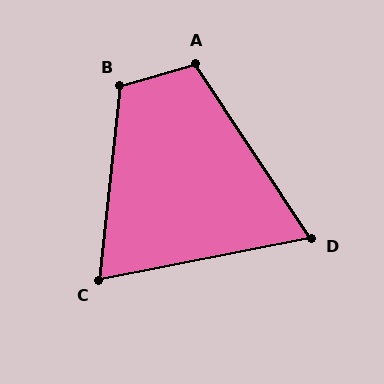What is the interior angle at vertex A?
Approximately 107 degrees (obtuse).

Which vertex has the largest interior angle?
B, at approximately 113 degrees.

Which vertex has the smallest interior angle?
D, at approximately 67 degrees.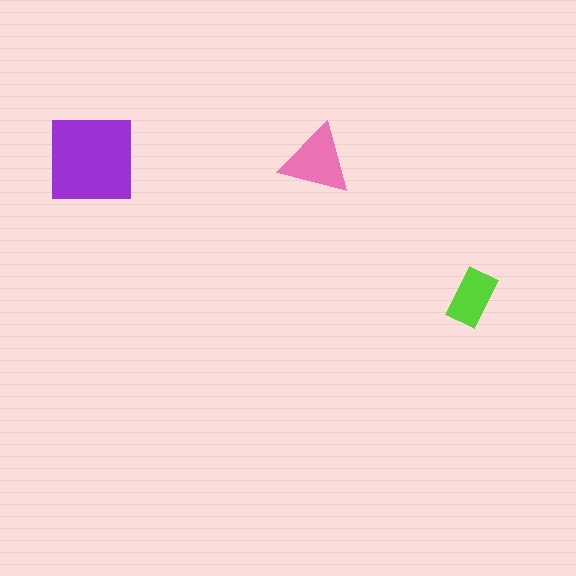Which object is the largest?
The purple square.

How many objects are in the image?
There are 3 objects in the image.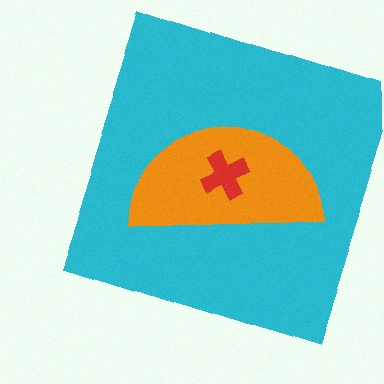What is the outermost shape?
The cyan square.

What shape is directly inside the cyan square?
The orange semicircle.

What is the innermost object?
The red cross.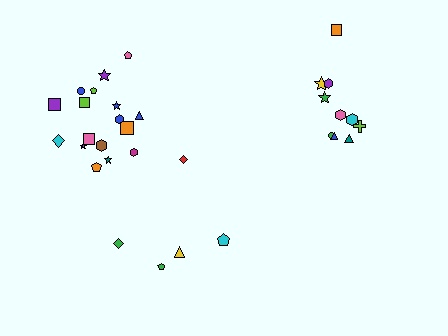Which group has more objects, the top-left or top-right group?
The top-left group.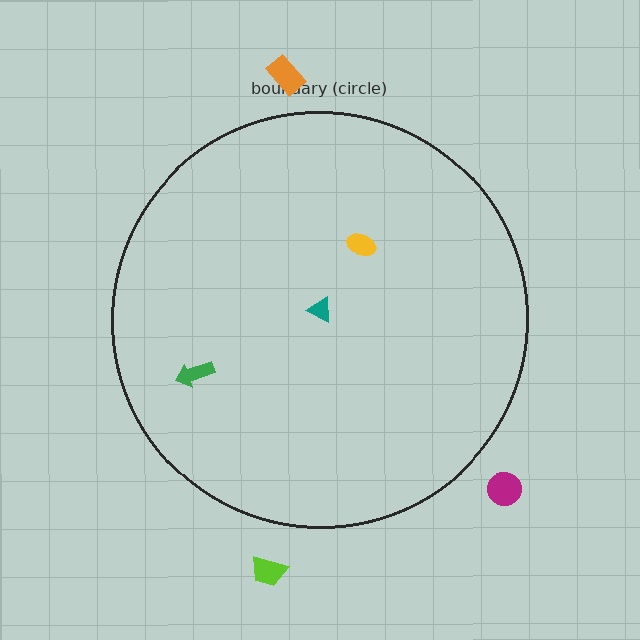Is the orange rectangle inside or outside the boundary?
Outside.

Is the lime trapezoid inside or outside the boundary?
Outside.